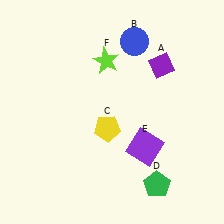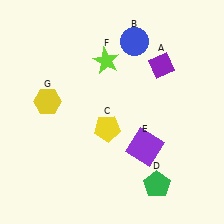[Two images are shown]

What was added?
A yellow hexagon (G) was added in Image 2.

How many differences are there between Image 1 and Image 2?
There is 1 difference between the two images.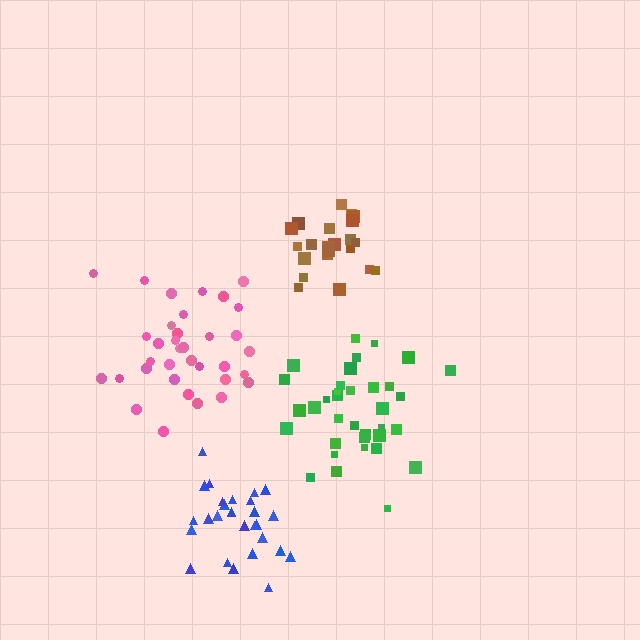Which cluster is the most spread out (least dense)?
Green.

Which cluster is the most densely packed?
Brown.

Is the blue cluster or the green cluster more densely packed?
Blue.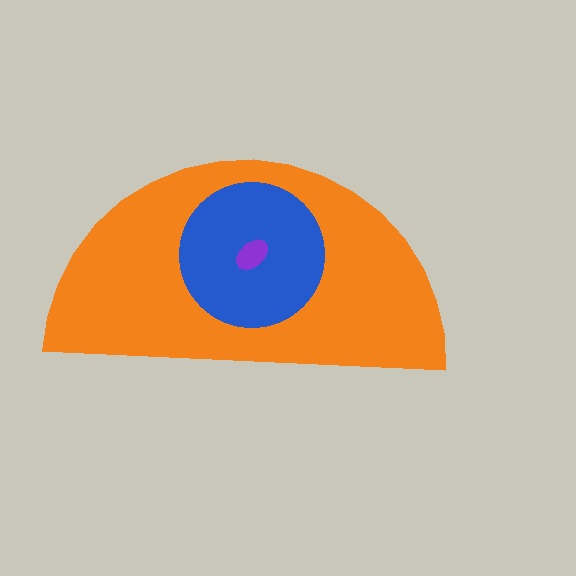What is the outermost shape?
The orange semicircle.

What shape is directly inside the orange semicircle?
The blue circle.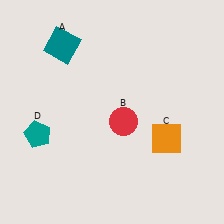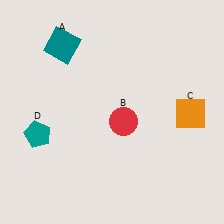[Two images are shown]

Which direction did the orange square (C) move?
The orange square (C) moved up.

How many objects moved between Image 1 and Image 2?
1 object moved between the two images.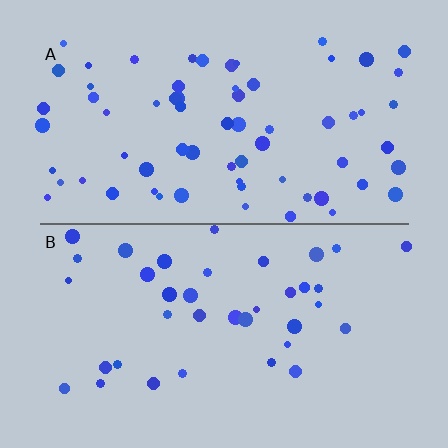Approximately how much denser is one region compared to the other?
Approximately 1.8× — region A over region B.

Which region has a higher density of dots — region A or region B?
A (the top).